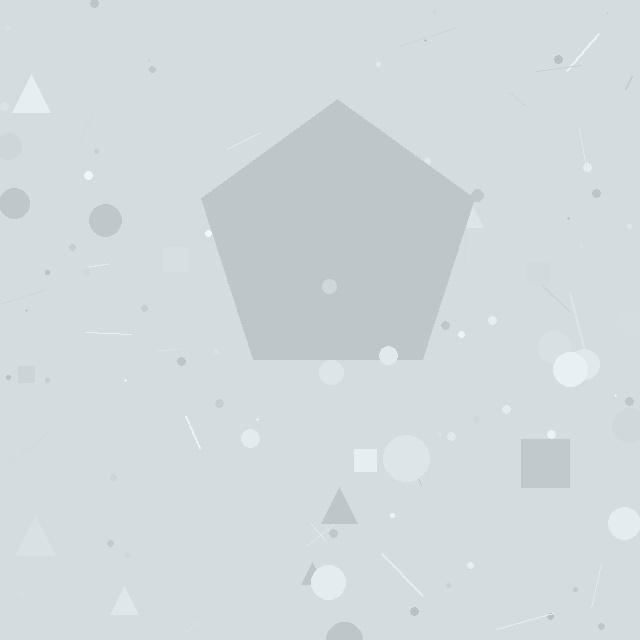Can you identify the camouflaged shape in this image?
The camouflaged shape is a pentagon.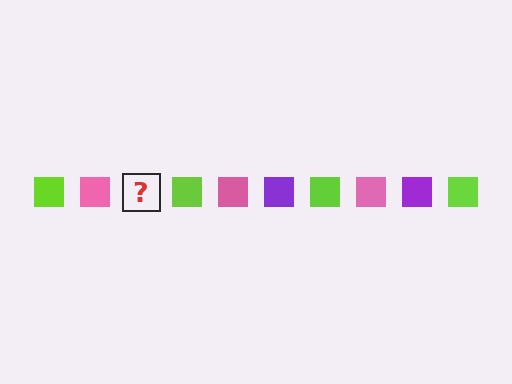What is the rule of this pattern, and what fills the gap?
The rule is that the pattern cycles through lime, pink, purple squares. The gap should be filled with a purple square.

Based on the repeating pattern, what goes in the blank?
The blank should be a purple square.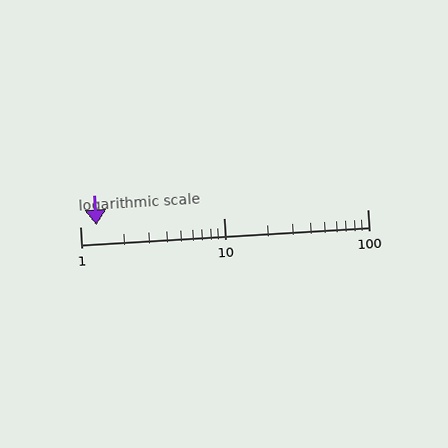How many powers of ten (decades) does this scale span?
The scale spans 2 decades, from 1 to 100.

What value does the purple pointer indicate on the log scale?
The pointer indicates approximately 1.3.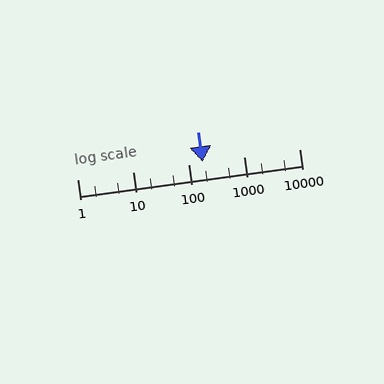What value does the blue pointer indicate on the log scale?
The pointer indicates approximately 180.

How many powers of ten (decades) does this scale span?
The scale spans 4 decades, from 1 to 10000.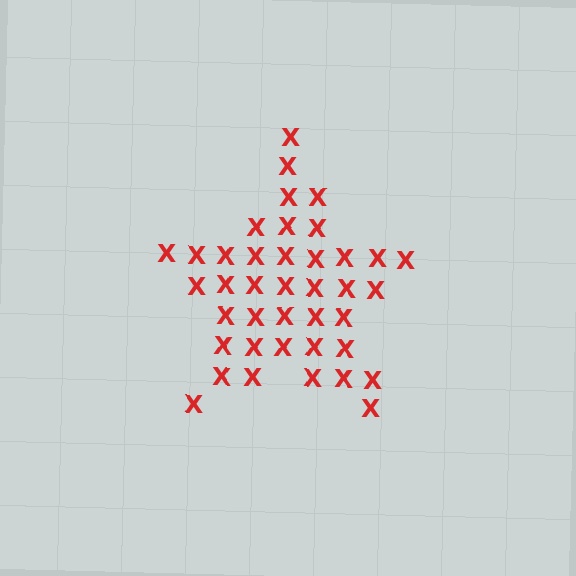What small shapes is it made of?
It is made of small letter X's.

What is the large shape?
The large shape is a star.